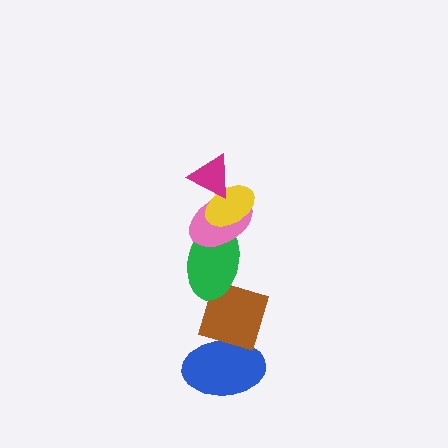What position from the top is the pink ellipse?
The pink ellipse is 3rd from the top.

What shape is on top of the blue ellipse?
The brown diamond is on top of the blue ellipse.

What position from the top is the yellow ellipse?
The yellow ellipse is 2nd from the top.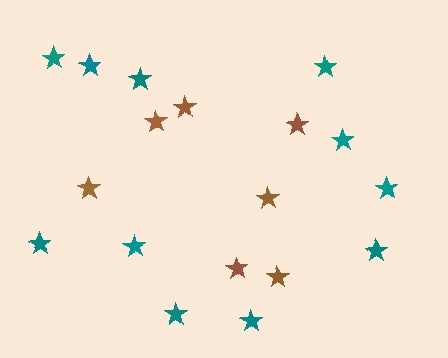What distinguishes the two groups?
There are 2 groups: one group of brown stars (7) and one group of teal stars (11).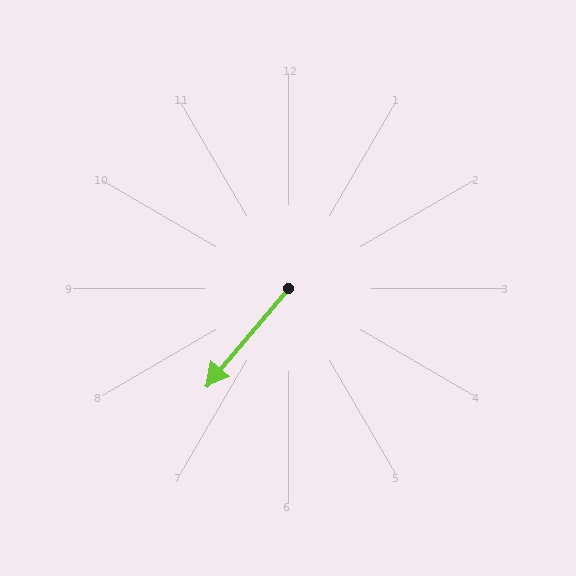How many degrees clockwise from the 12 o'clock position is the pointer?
Approximately 220 degrees.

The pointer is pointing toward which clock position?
Roughly 7 o'clock.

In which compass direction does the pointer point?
Southwest.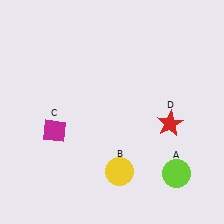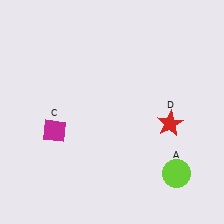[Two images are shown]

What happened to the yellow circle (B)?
The yellow circle (B) was removed in Image 2. It was in the bottom-right area of Image 1.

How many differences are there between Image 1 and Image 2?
There is 1 difference between the two images.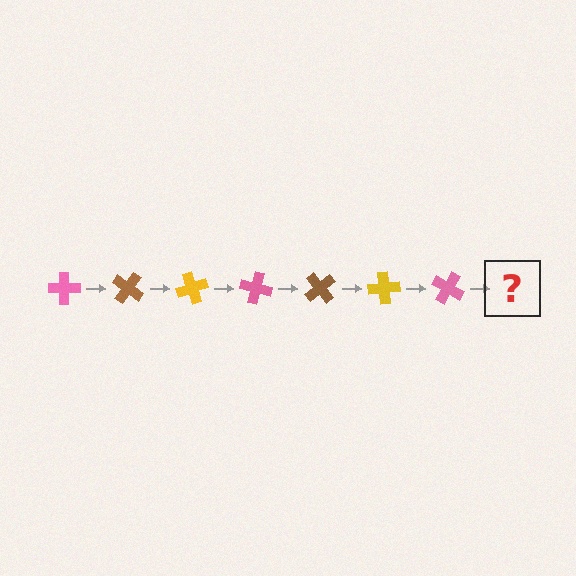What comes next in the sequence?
The next element should be a brown cross, rotated 245 degrees from the start.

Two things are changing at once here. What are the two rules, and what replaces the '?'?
The two rules are that it rotates 35 degrees each step and the color cycles through pink, brown, and yellow. The '?' should be a brown cross, rotated 245 degrees from the start.